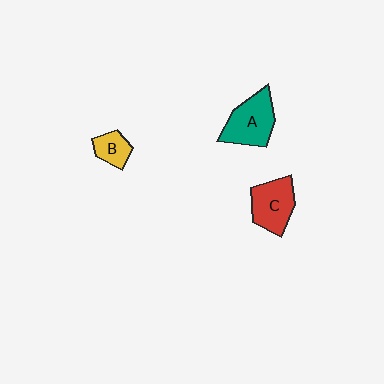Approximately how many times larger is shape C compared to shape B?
Approximately 1.8 times.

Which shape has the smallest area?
Shape B (yellow).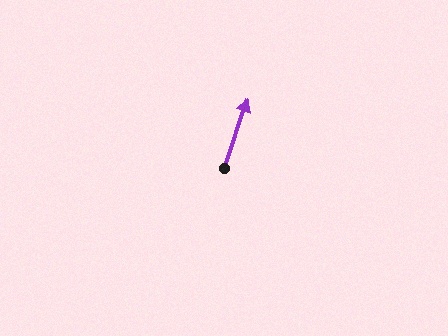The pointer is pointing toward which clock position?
Roughly 1 o'clock.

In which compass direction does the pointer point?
North.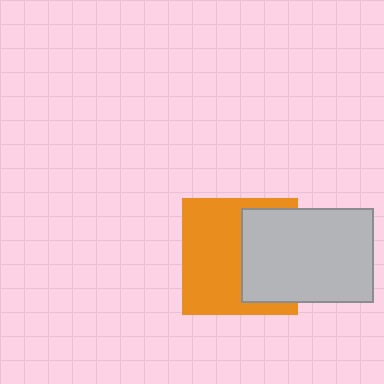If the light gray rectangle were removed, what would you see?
You would see the complete orange square.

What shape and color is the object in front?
The object in front is a light gray rectangle.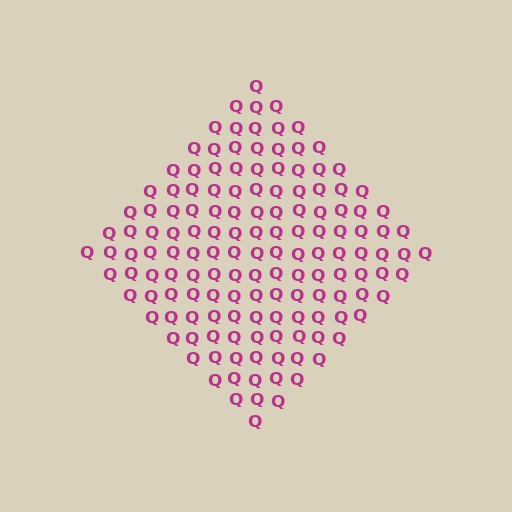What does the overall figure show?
The overall figure shows a diamond.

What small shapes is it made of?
It is made of small letter Q's.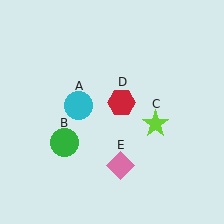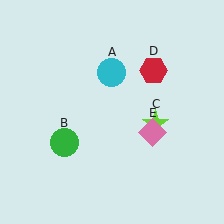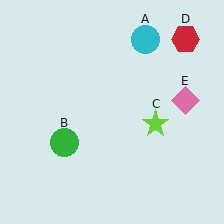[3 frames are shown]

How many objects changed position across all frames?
3 objects changed position: cyan circle (object A), red hexagon (object D), pink diamond (object E).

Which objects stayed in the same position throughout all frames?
Green circle (object B) and lime star (object C) remained stationary.